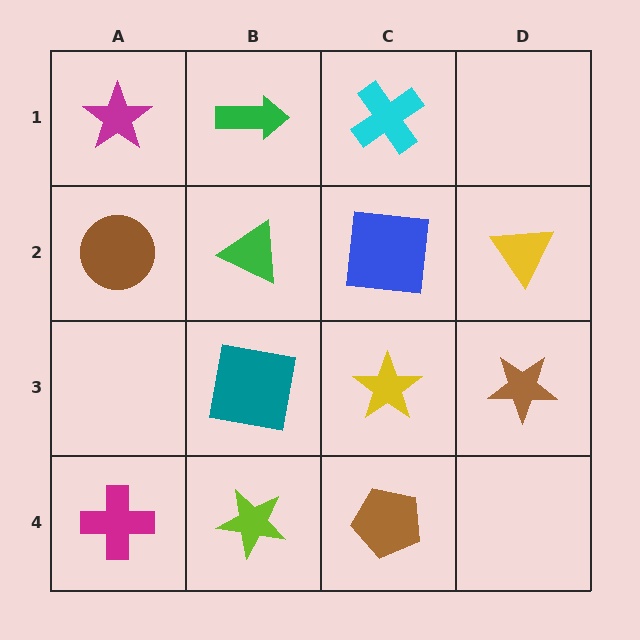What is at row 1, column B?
A green arrow.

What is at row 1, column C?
A cyan cross.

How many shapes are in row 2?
4 shapes.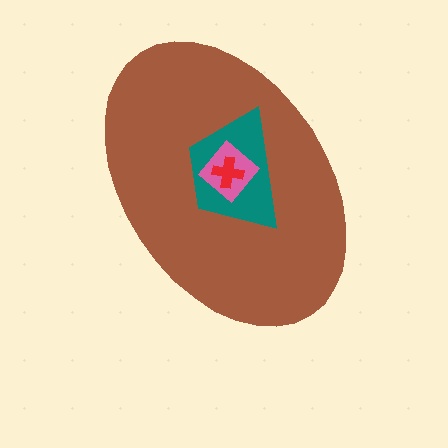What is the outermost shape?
The brown ellipse.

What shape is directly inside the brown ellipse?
The teal trapezoid.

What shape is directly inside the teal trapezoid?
The pink diamond.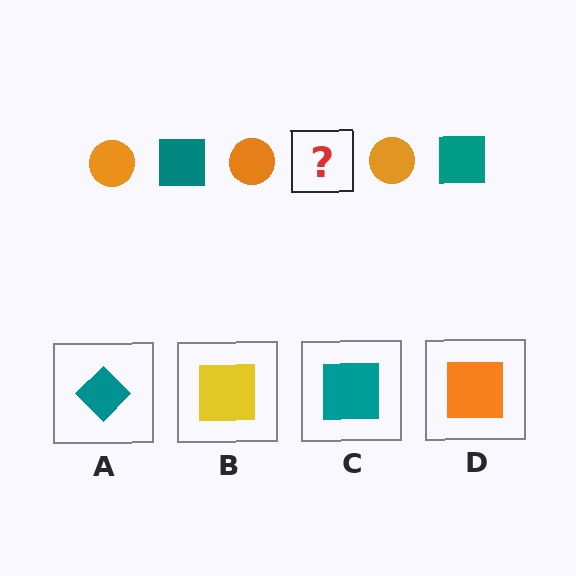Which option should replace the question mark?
Option C.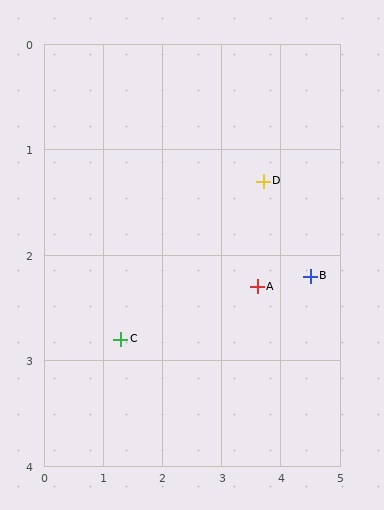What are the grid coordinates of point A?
Point A is at approximately (3.6, 2.3).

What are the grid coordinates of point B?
Point B is at approximately (4.5, 2.2).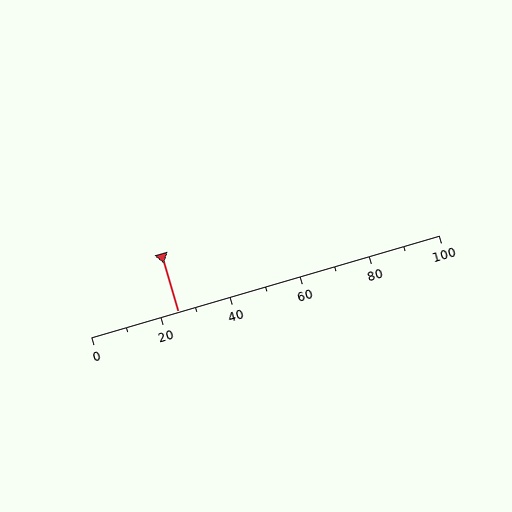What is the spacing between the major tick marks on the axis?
The major ticks are spaced 20 apart.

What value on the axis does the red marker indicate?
The marker indicates approximately 25.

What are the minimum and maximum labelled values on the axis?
The axis runs from 0 to 100.